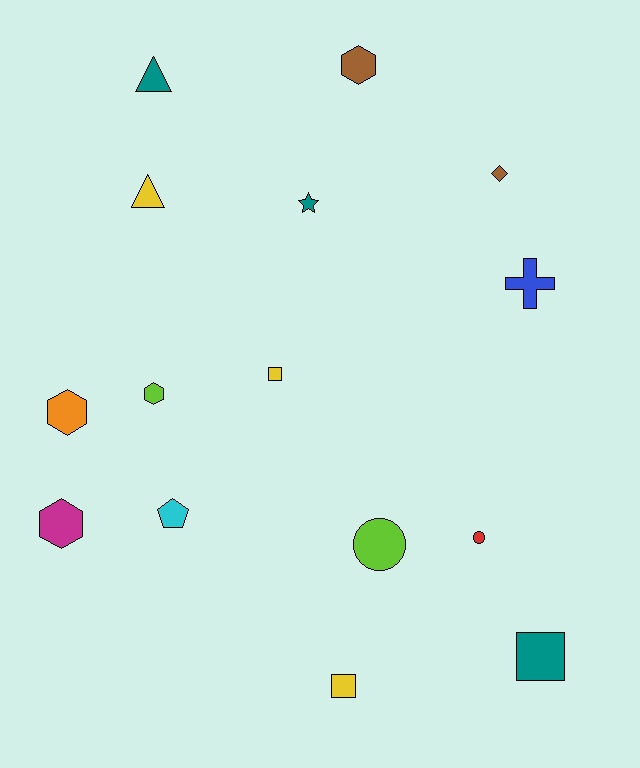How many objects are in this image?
There are 15 objects.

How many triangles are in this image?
There are 2 triangles.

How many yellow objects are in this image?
There are 3 yellow objects.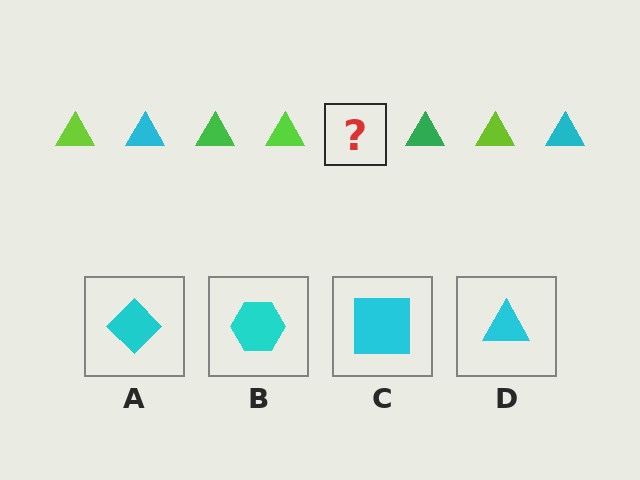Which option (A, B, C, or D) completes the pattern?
D.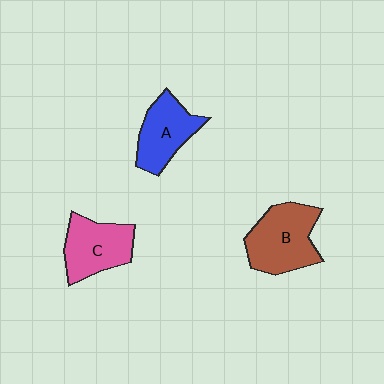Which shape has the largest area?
Shape B (brown).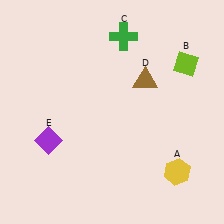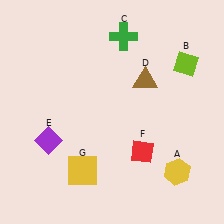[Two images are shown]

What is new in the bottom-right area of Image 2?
A red diamond (F) was added in the bottom-right area of Image 2.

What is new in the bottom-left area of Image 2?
A yellow square (G) was added in the bottom-left area of Image 2.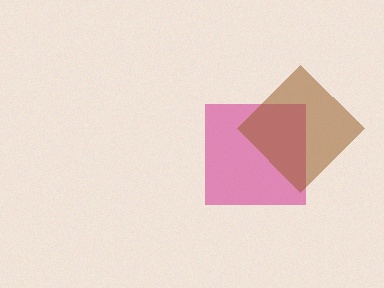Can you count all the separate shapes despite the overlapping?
Yes, there are 2 separate shapes.